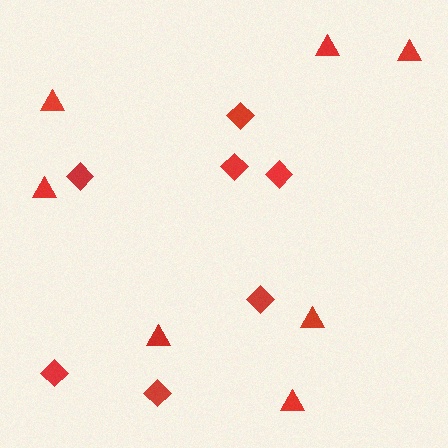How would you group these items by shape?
There are 2 groups: one group of triangles (7) and one group of diamonds (7).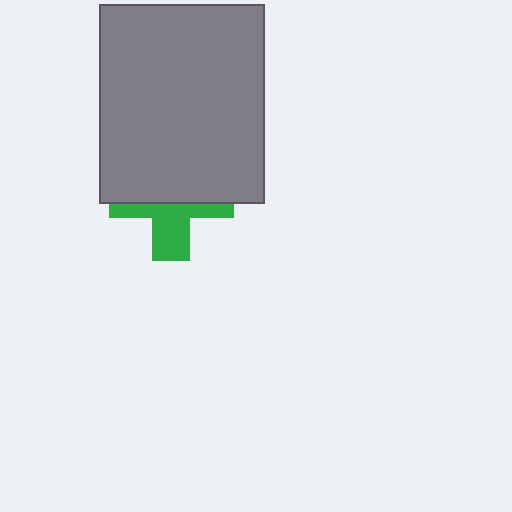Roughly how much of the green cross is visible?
A small part of it is visible (roughly 43%).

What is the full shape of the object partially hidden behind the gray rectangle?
The partially hidden object is a green cross.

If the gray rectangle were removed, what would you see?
You would see the complete green cross.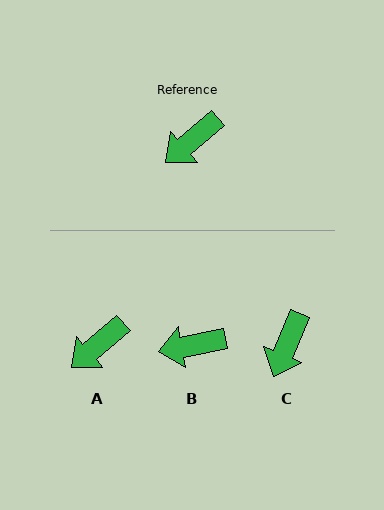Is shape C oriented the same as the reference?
No, it is off by about 26 degrees.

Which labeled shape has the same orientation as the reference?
A.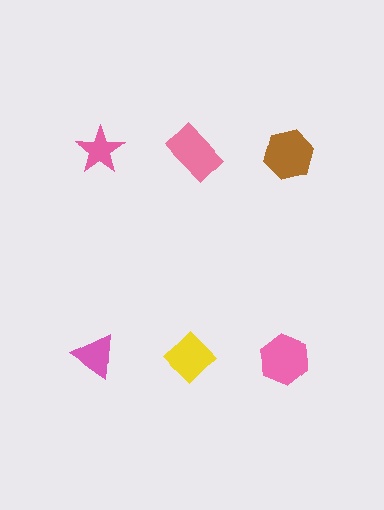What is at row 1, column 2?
A pink rectangle.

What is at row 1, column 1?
A pink star.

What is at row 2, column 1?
A pink triangle.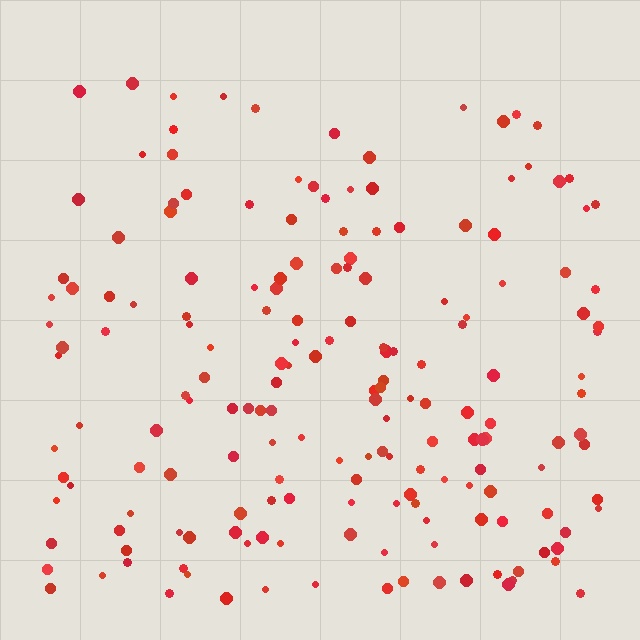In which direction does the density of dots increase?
From top to bottom, with the bottom side densest.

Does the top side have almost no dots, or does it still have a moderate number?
Still a moderate number, just noticeably fewer than the bottom.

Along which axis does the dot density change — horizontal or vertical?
Vertical.